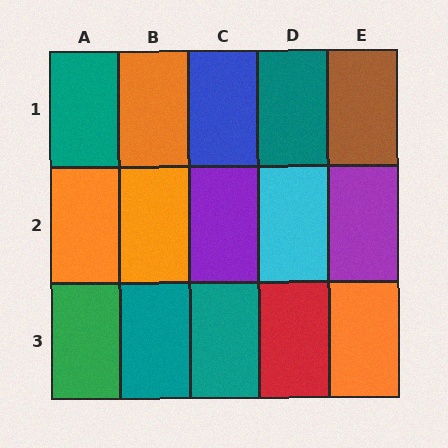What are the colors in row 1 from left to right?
Teal, orange, blue, teal, brown.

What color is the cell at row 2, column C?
Purple.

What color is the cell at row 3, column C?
Teal.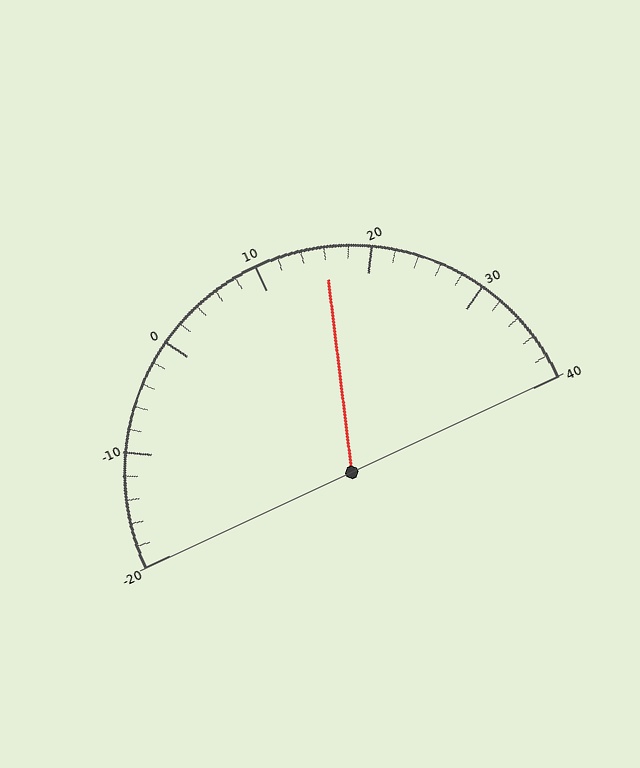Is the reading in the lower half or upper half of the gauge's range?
The reading is in the upper half of the range (-20 to 40).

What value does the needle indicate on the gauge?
The needle indicates approximately 16.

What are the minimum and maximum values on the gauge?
The gauge ranges from -20 to 40.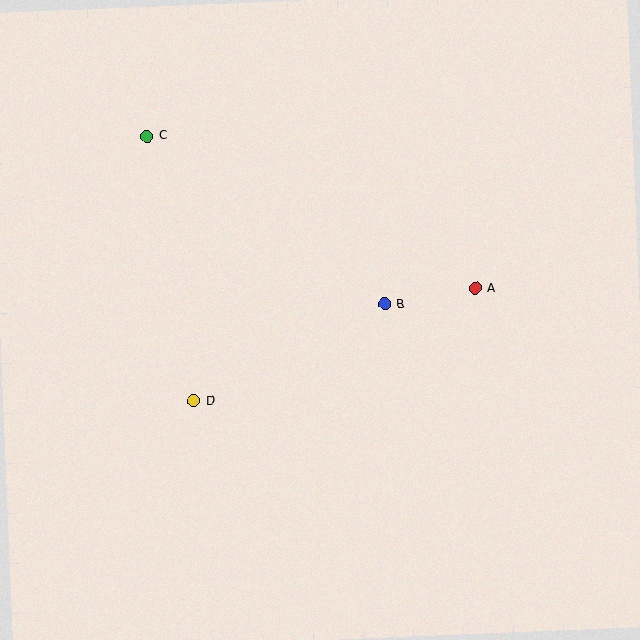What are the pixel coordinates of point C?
Point C is at (147, 136).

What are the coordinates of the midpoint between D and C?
The midpoint between D and C is at (171, 269).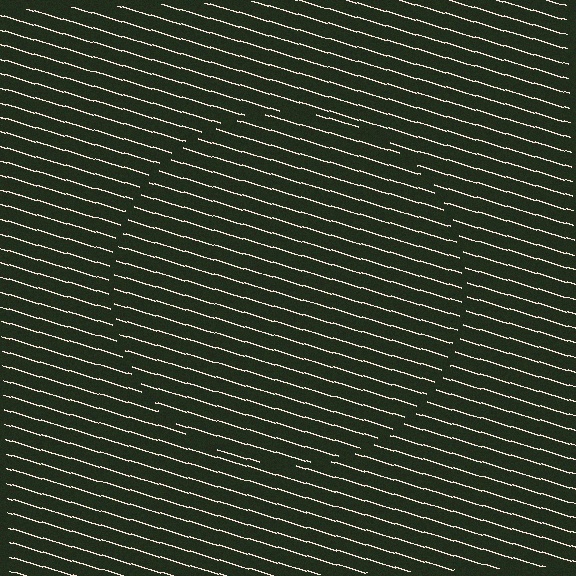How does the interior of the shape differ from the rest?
The interior of the shape contains the same grating, shifted by half a period — the contour is defined by the phase discontinuity where line-ends from the inner and outer gratings abut.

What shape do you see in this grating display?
An illusory circle. The interior of the shape contains the same grating, shifted by half a period — the contour is defined by the phase discontinuity where line-ends from the inner and outer gratings abut.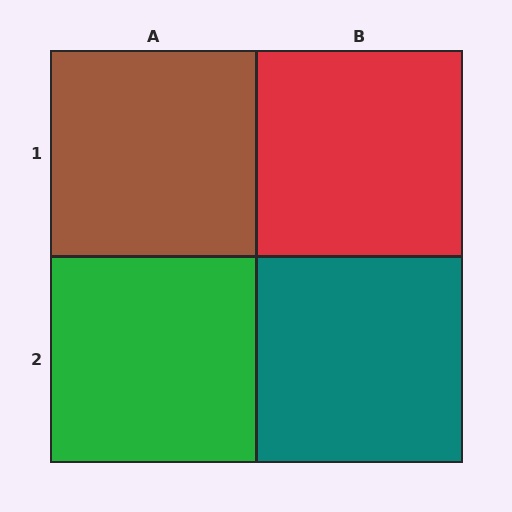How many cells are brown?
1 cell is brown.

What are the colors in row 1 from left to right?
Brown, red.